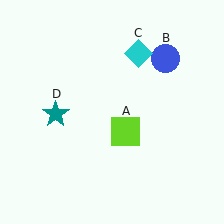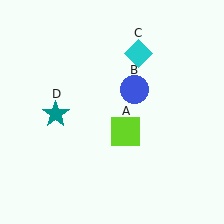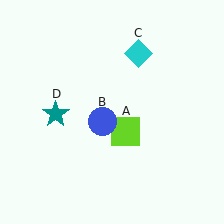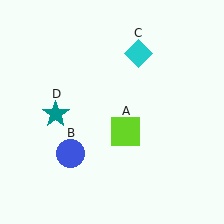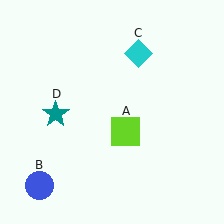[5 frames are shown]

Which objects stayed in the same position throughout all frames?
Lime square (object A) and cyan diamond (object C) and teal star (object D) remained stationary.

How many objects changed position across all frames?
1 object changed position: blue circle (object B).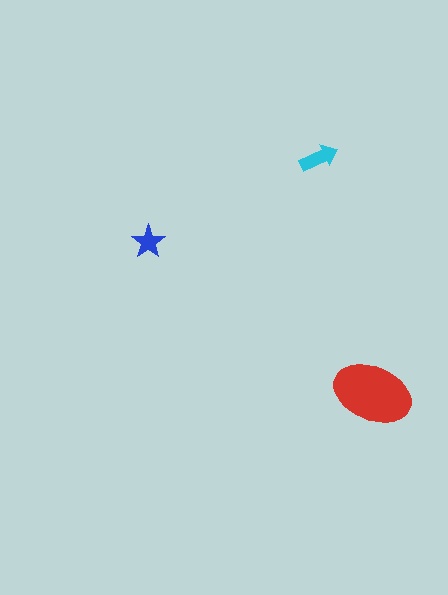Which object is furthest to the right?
The red ellipse is rightmost.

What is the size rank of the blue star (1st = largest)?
3rd.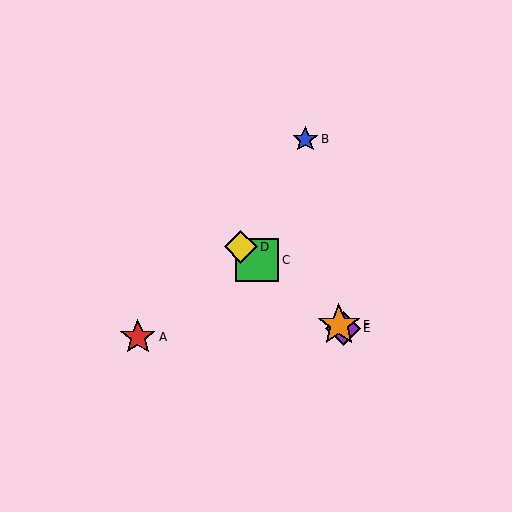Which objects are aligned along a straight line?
Objects C, D, E, F are aligned along a straight line.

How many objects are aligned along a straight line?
4 objects (C, D, E, F) are aligned along a straight line.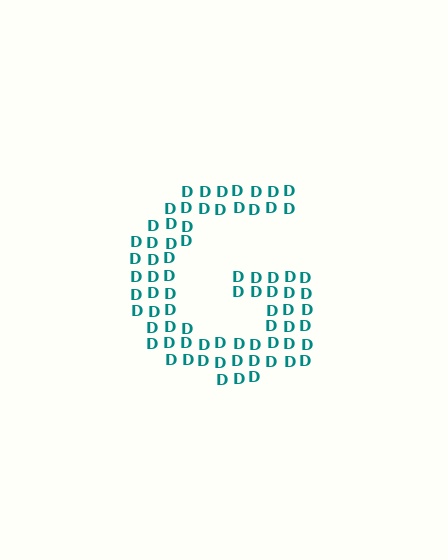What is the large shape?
The large shape is the letter G.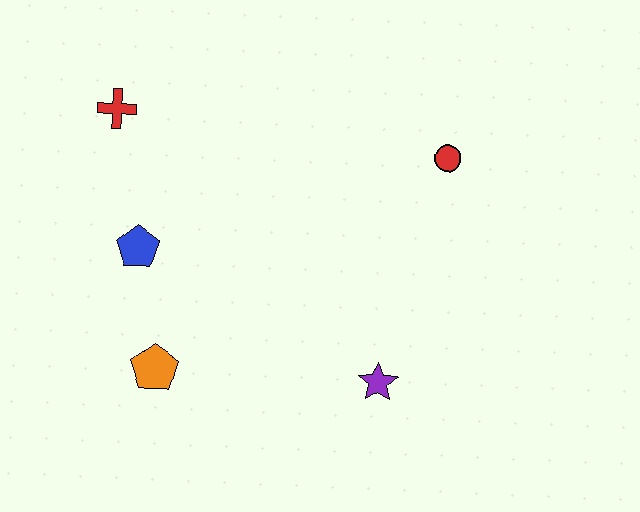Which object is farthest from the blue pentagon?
The red circle is farthest from the blue pentagon.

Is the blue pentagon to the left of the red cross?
No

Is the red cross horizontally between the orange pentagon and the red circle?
No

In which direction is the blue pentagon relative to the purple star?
The blue pentagon is to the left of the purple star.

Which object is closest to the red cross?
The blue pentagon is closest to the red cross.